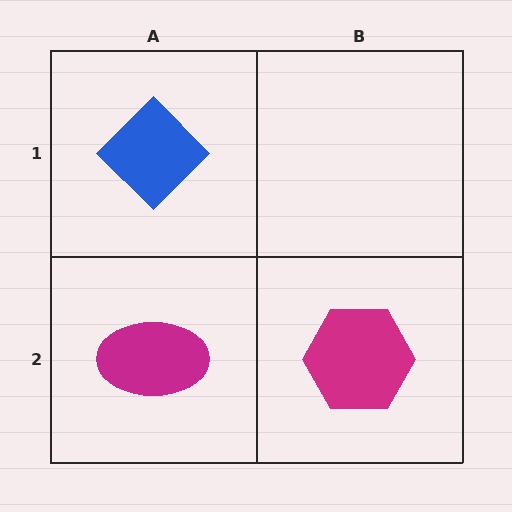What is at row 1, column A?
A blue diamond.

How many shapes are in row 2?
2 shapes.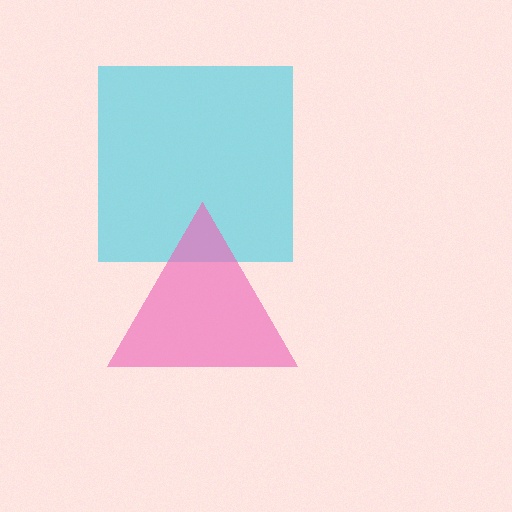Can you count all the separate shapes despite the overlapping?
Yes, there are 2 separate shapes.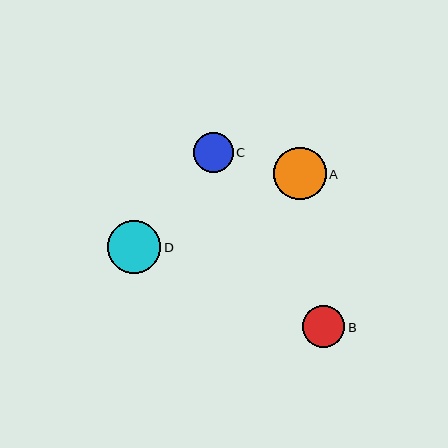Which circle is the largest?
Circle D is the largest with a size of approximately 54 pixels.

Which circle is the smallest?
Circle C is the smallest with a size of approximately 40 pixels.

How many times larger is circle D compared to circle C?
Circle D is approximately 1.3 times the size of circle C.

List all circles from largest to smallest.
From largest to smallest: D, A, B, C.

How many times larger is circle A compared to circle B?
Circle A is approximately 1.2 times the size of circle B.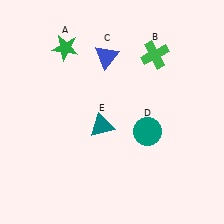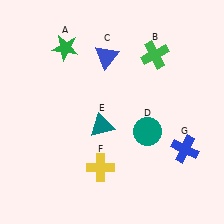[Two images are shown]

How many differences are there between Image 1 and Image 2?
There are 2 differences between the two images.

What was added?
A yellow cross (F), a blue cross (G) were added in Image 2.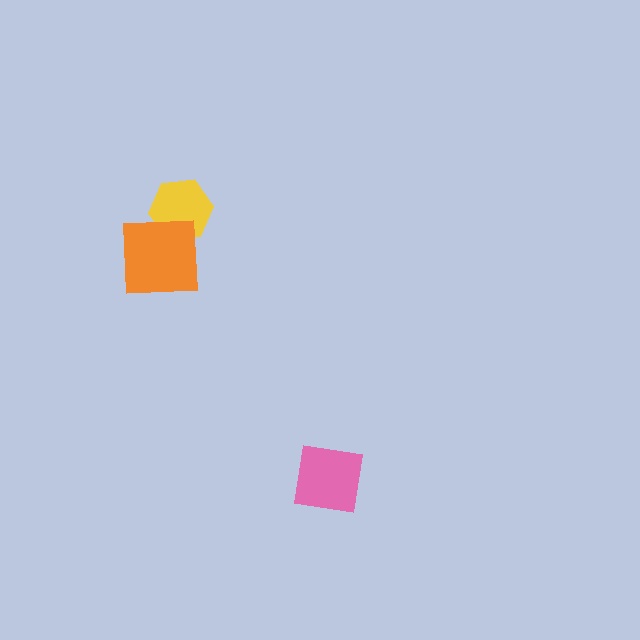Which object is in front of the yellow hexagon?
The orange square is in front of the yellow hexagon.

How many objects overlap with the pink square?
0 objects overlap with the pink square.